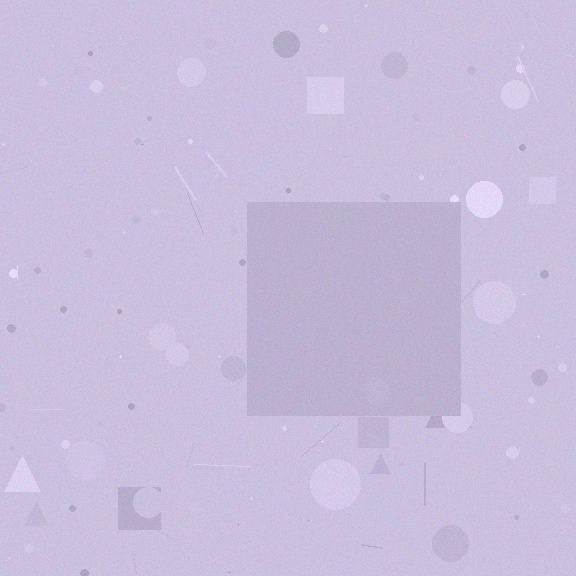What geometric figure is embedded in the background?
A square is embedded in the background.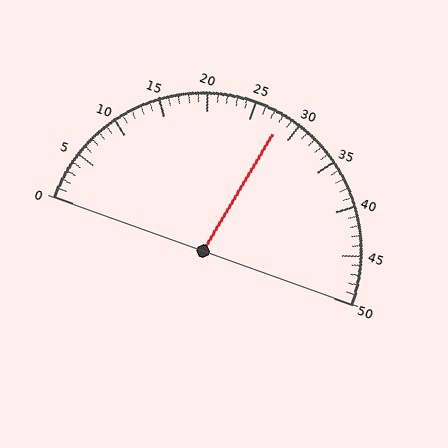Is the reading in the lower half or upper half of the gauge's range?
The reading is in the upper half of the range (0 to 50).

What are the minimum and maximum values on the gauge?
The gauge ranges from 0 to 50.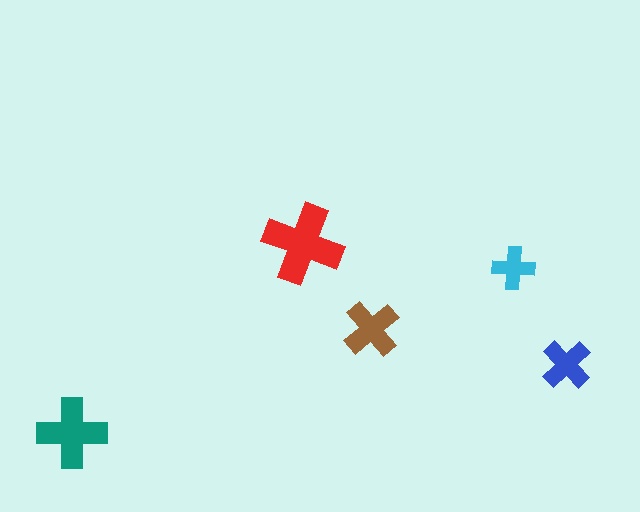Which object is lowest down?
The teal cross is bottommost.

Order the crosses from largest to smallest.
the red one, the teal one, the brown one, the blue one, the cyan one.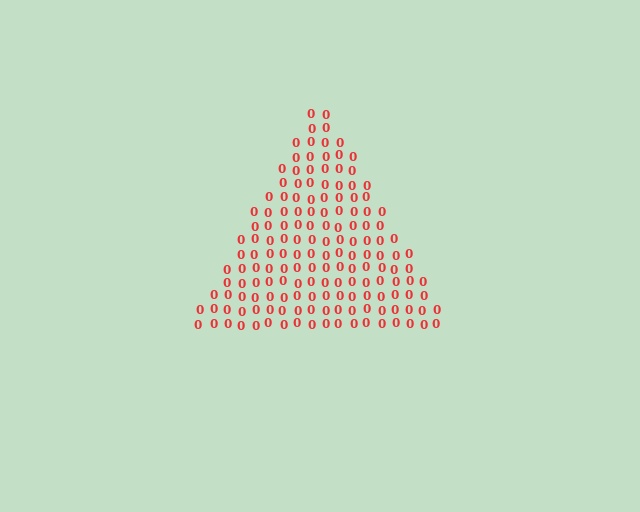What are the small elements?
The small elements are digit 0's.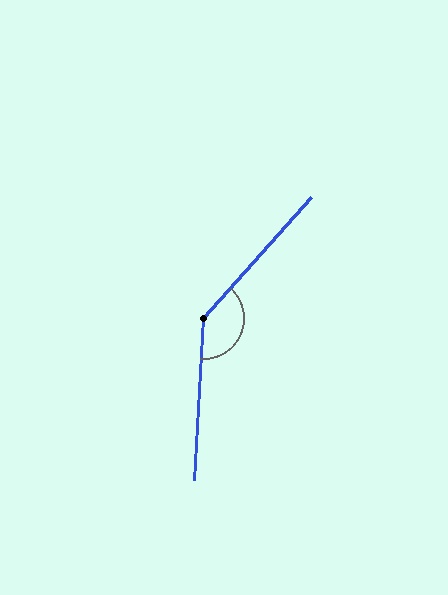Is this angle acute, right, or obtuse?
It is obtuse.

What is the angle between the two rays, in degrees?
Approximately 142 degrees.